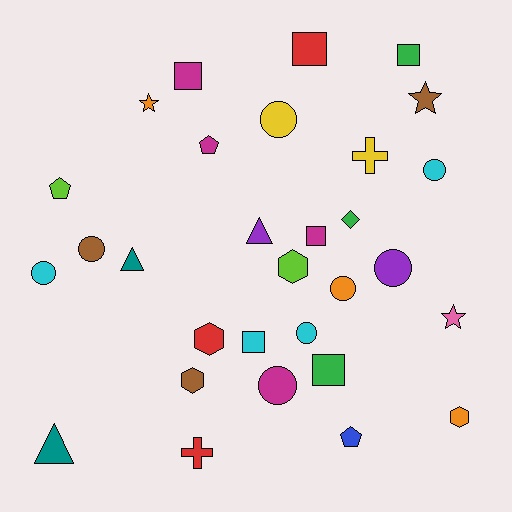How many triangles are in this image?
There are 3 triangles.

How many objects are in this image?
There are 30 objects.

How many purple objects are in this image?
There are 2 purple objects.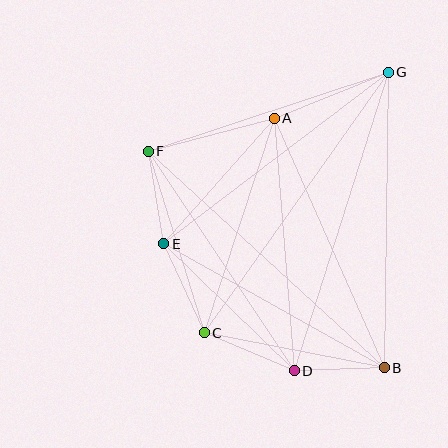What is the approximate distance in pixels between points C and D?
The distance between C and D is approximately 98 pixels.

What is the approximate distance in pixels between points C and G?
The distance between C and G is approximately 319 pixels.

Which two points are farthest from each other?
Points B and F are farthest from each other.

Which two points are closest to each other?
Points B and D are closest to each other.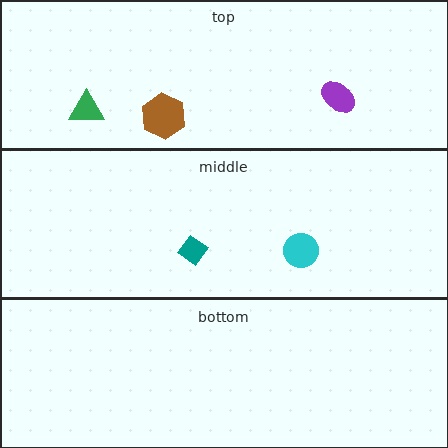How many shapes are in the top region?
3.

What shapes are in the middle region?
The cyan circle, the teal diamond.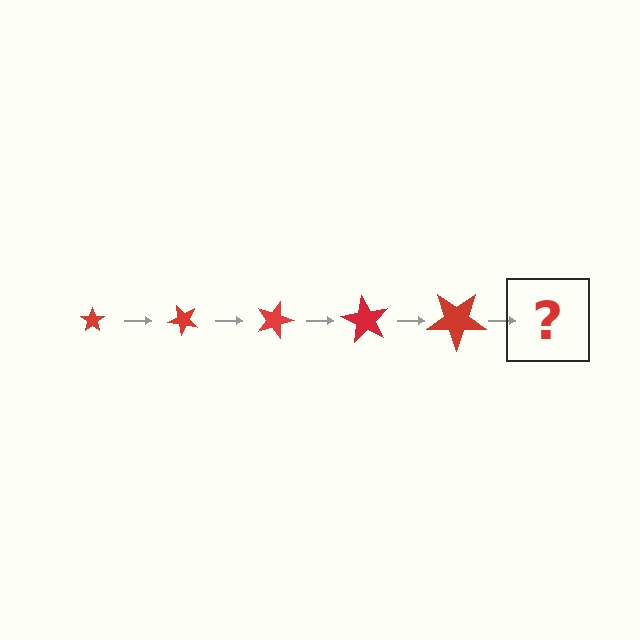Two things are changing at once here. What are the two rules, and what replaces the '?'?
The two rules are that the star grows larger each step and it rotates 45 degrees each step. The '?' should be a star, larger than the previous one and rotated 225 degrees from the start.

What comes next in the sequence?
The next element should be a star, larger than the previous one and rotated 225 degrees from the start.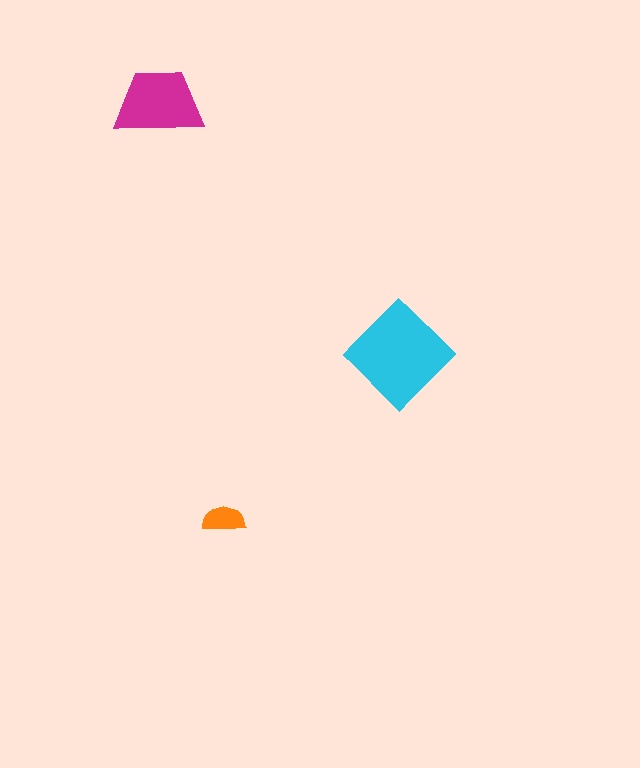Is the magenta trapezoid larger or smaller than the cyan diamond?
Smaller.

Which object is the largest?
The cyan diamond.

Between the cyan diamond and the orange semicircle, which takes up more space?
The cyan diamond.